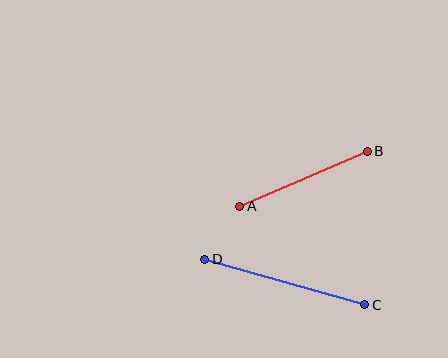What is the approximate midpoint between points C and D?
The midpoint is at approximately (285, 282) pixels.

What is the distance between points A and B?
The distance is approximately 139 pixels.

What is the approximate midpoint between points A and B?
The midpoint is at approximately (303, 179) pixels.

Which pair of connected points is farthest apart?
Points C and D are farthest apart.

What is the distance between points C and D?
The distance is approximately 166 pixels.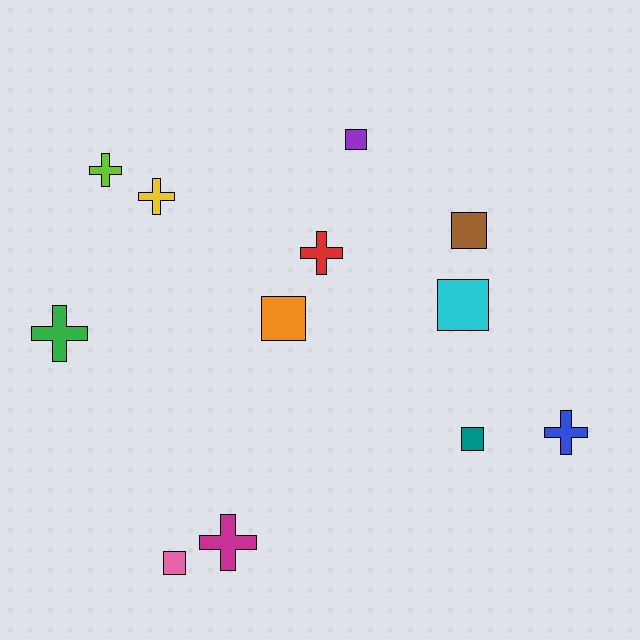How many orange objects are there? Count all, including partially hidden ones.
There is 1 orange object.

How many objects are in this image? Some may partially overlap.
There are 12 objects.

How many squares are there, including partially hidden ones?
There are 6 squares.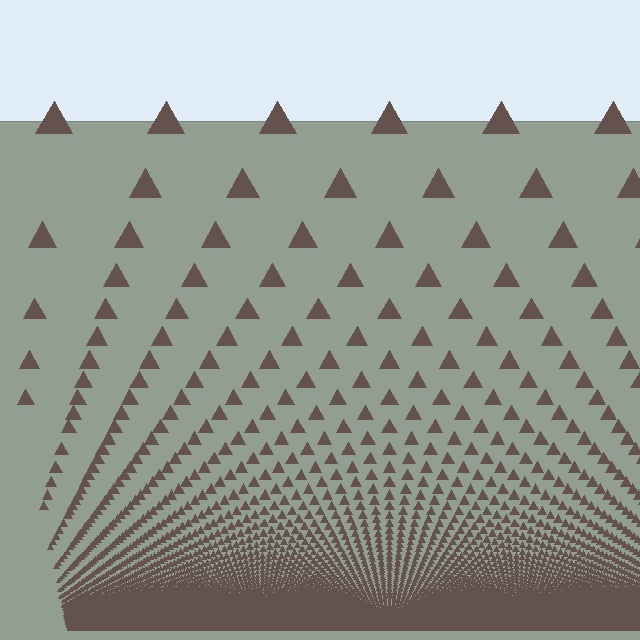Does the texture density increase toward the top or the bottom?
Density increases toward the bottom.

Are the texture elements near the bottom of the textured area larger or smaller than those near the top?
Smaller. The gradient is inverted — elements near the bottom are smaller and denser.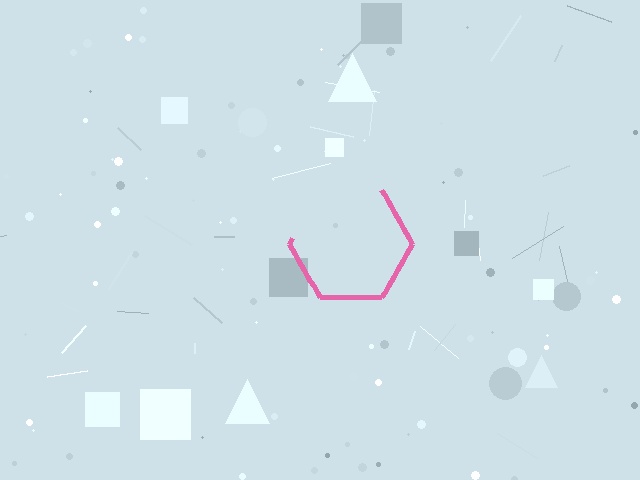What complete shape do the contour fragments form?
The contour fragments form a hexagon.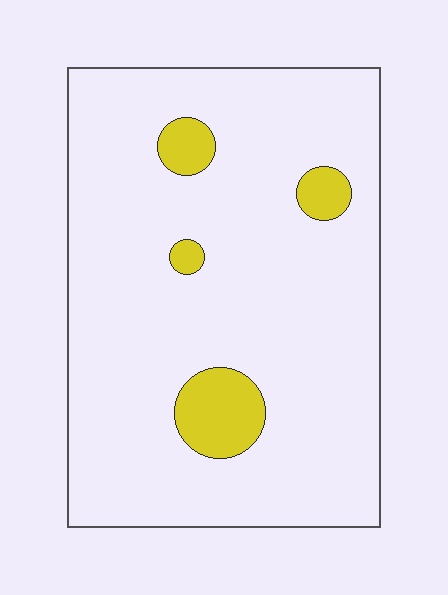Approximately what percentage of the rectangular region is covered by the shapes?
Approximately 10%.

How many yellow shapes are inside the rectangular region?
4.